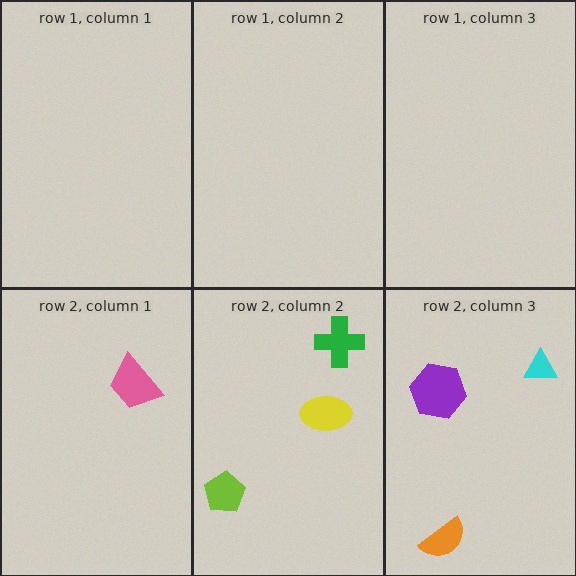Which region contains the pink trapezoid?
The row 2, column 1 region.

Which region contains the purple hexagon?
The row 2, column 3 region.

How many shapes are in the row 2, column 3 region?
3.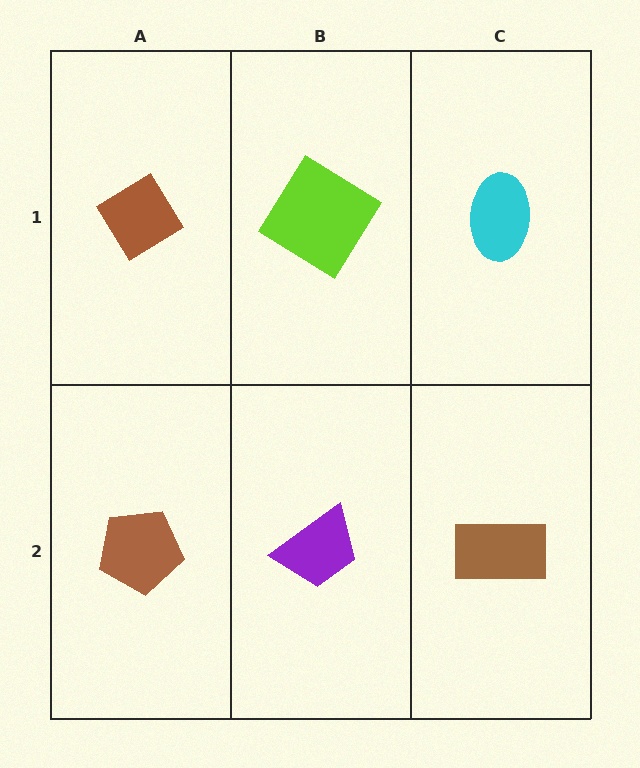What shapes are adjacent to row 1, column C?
A brown rectangle (row 2, column C), a lime diamond (row 1, column B).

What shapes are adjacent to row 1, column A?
A brown pentagon (row 2, column A), a lime diamond (row 1, column B).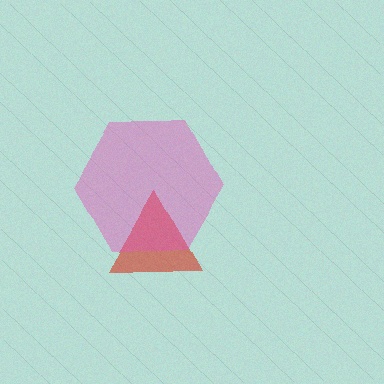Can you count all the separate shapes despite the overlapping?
Yes, there are 2 separate shapes.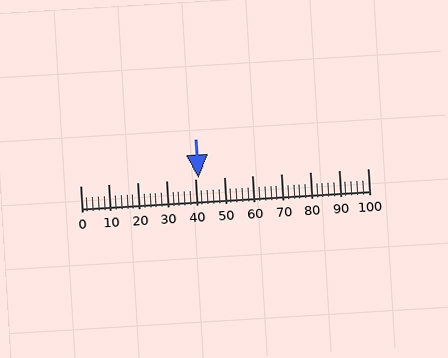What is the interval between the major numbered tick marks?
The major tick marks are spaced 10 units apart.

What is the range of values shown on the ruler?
The ruler shows values from 0 to 100.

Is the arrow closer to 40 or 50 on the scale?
The arrow is closer to 40.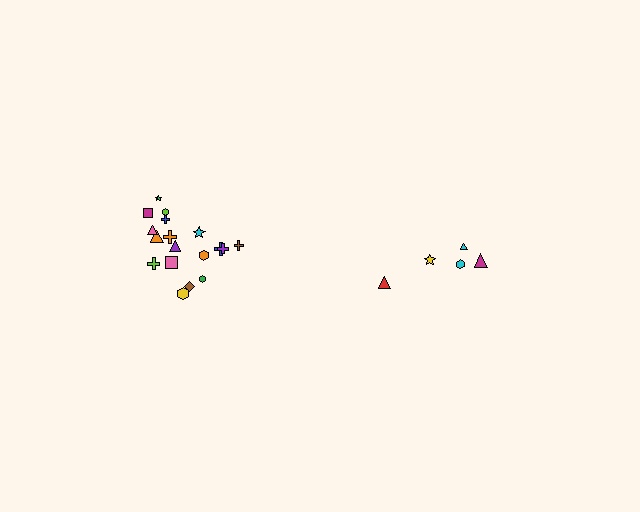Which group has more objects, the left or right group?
The left group.